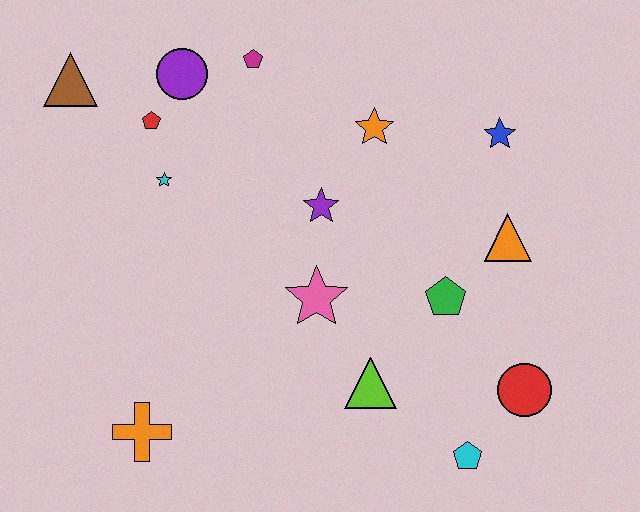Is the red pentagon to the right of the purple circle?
No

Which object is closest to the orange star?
The purple star is closest to the orange star.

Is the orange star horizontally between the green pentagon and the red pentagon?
Yes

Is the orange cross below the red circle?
Yes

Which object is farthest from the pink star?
The brown triangle is farthest from the pink star.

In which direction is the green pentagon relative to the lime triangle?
The green pentagon is above the lime triangle.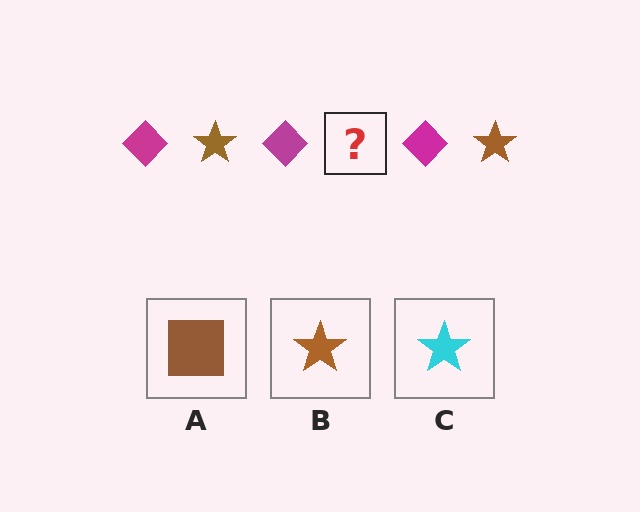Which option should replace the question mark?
Option B.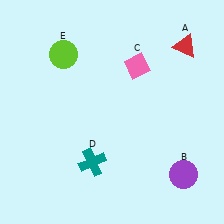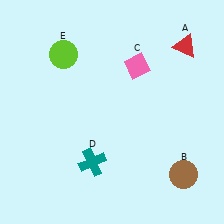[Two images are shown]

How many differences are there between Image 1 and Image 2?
There is 1 difference between the two images.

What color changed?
The circle (B) changed from purple in Image 1 to brown in Image 2.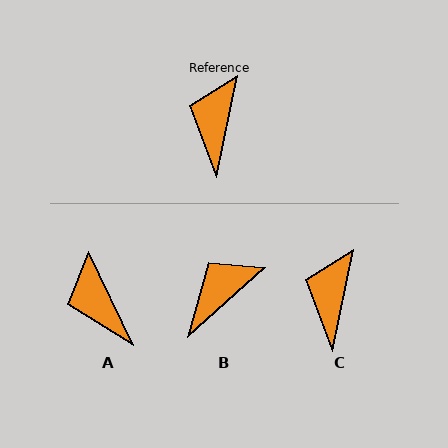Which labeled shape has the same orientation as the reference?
C.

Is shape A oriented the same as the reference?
No, it is off by about 37 degrees.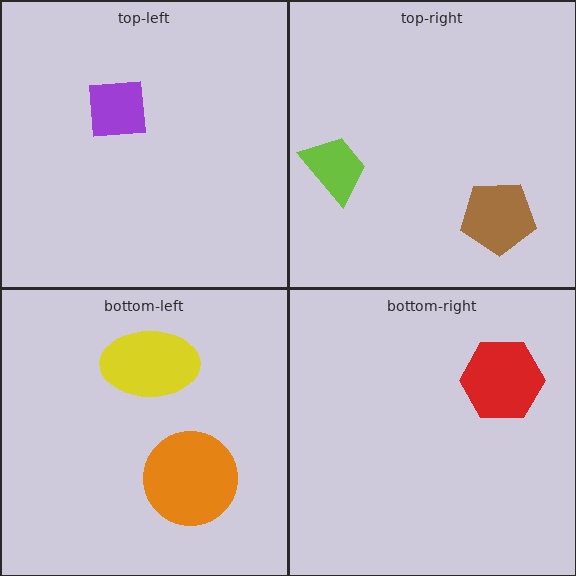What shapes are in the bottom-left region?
The orange circle, the yellow ellipse.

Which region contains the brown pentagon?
The top-right region.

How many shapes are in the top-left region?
1.